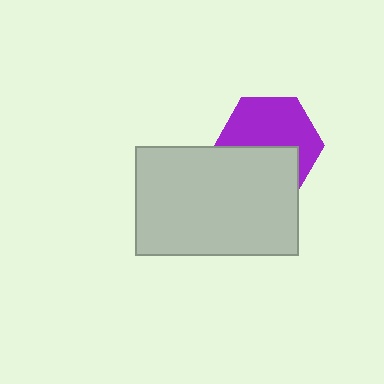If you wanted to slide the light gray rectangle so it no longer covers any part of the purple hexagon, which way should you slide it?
Slide it down — that is the most direct way to separate the two shapes.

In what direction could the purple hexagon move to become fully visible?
The purple hexagon could move up. That would shift it out from behind the light gray rectangle entirely.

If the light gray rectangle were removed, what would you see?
You would see the complete purple hexagon.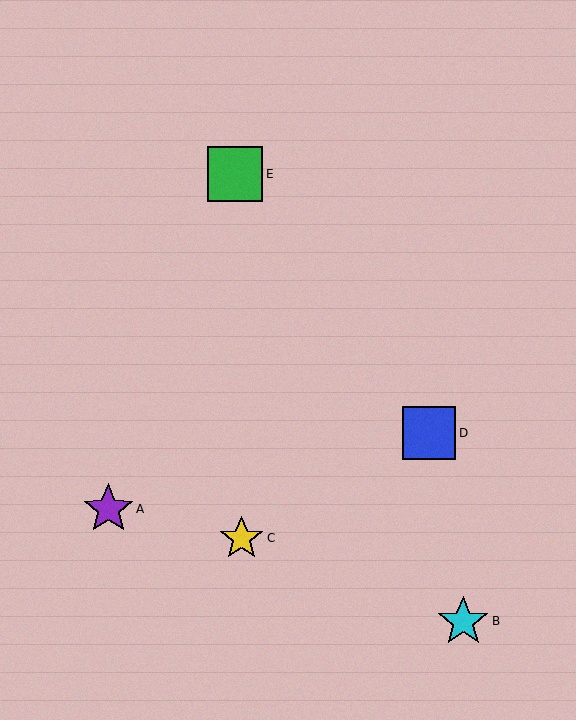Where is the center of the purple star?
The center of the purple star is at (108, 509).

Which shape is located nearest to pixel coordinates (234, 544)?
The yellow star (labeled C) at (242, 538) is nearest to that location.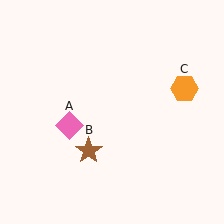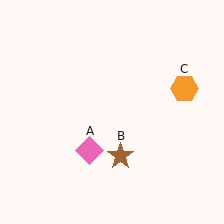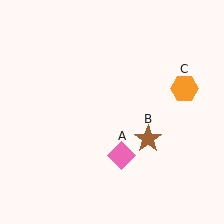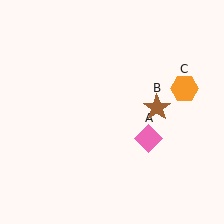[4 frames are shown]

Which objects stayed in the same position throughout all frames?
Orange hexagon (object C) remained stationary.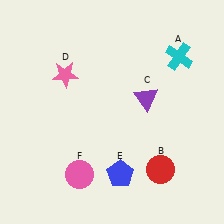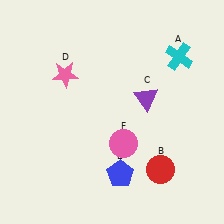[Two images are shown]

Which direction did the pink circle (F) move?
The pink circle (F) moved right.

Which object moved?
The pink circle (F) moved right.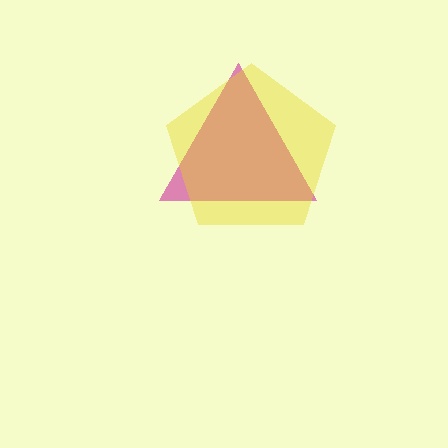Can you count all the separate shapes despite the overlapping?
Yes, there are 2 separate shapes.